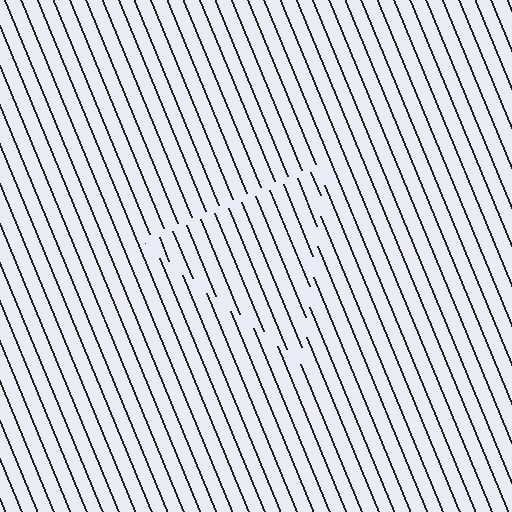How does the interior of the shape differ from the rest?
The interior of the shape contains the same grating, shifted by half a period — the contour is defined by the phase discontinuity where line-ends from the inner and outer gratings abut.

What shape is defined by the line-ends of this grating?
An illusory triangle. The interior of the shape contains the same grating, shifted by half a period — the contour is defined by the phase discontinuity where line-ends from the inner and outer gratings abut.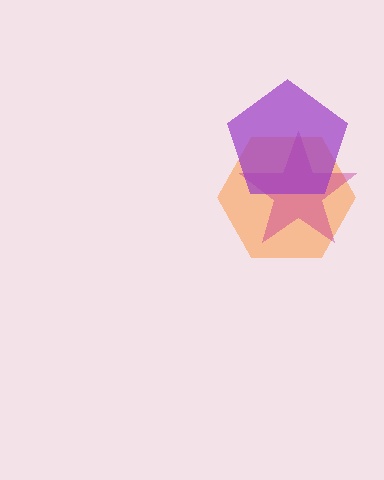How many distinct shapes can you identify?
There are 3 distinct shapes: an orange hexagon, a magenta star, a purple pentagon.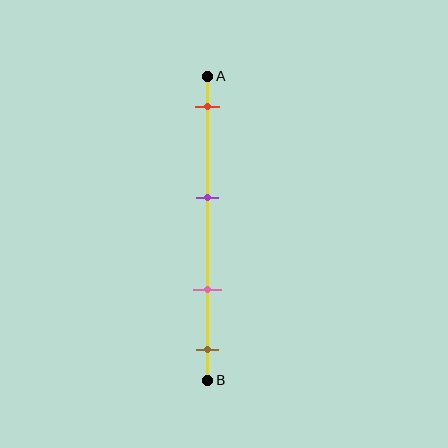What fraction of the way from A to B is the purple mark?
The purple mark is approximately 40% (0.4) of the way from A to B.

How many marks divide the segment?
There are 4 marks dividing the segment.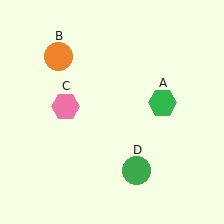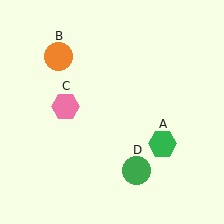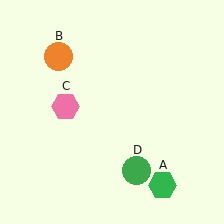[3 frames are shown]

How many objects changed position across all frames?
1 object changed position: green hexagon (object A).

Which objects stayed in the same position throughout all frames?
Orange circle (object B) and pink hexagon (object C) and green circle (object D) remained stationary.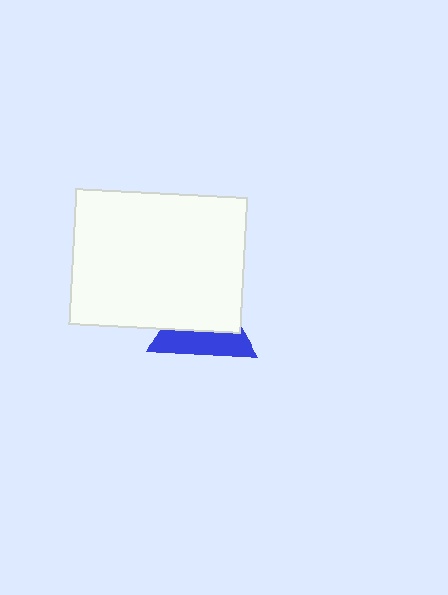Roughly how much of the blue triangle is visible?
A small part of it is visible (roughly 41%).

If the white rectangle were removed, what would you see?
You would see the complete blue triangle.